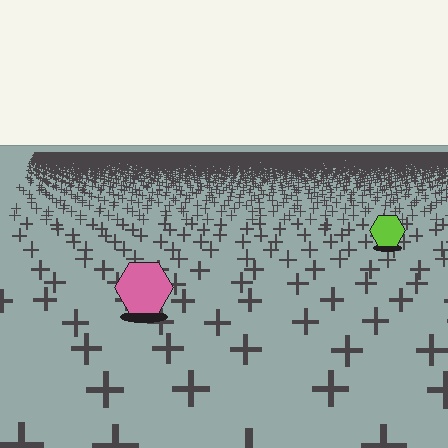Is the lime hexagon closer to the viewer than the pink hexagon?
No. The pink hexagon is closer — you can tell from the texture gradient: the ground texture is coarser near it.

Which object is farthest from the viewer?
The lime hexagon is farthest from the viewer. It appears smaller and the ground texture around it is denser.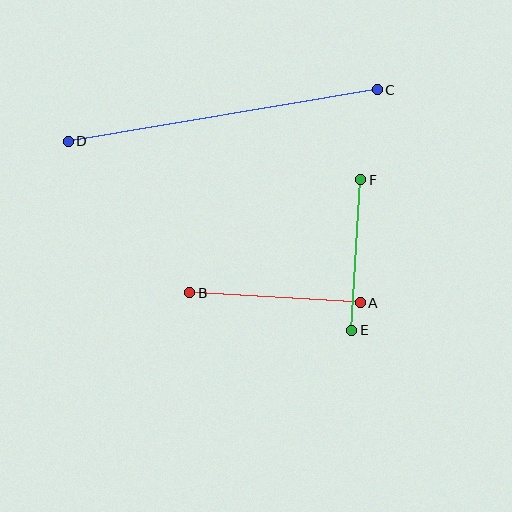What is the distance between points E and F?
The distance is approximately 151 pixels.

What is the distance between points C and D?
The distance is approximately 313 pixels.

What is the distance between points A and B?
The distance is approximately 171 pixels.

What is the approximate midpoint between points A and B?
The midpoint is at approximately (275, 298) pixels.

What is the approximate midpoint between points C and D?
The midpoint is at approximately (223, 115) pixels.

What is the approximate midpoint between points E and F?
The midpoint is at approximately (356, 255) pixels.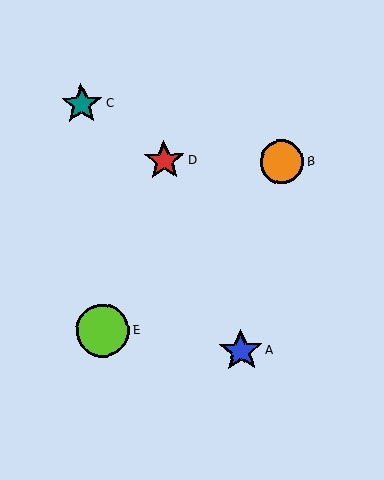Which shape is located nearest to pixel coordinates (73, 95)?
The teal star (labeled C) at (82, 104) is nearest to that location.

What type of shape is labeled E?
Shape E is a lime circle.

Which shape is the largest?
The lime circle (labeled E) is the largest.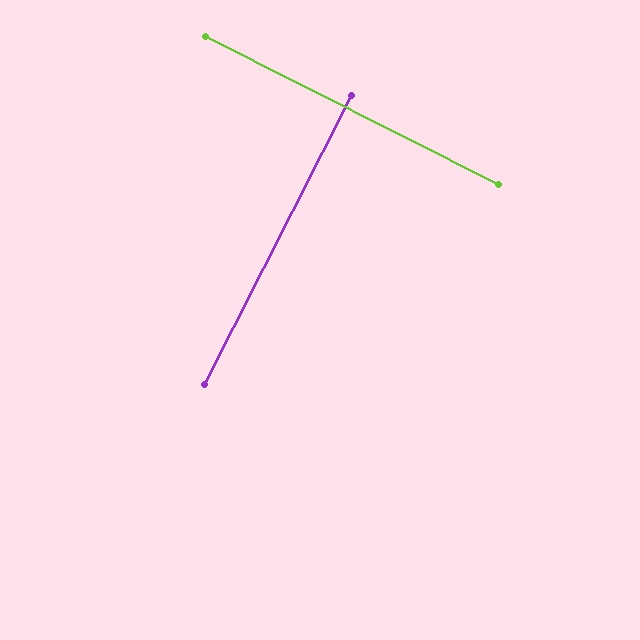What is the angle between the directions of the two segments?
Approximately 90 degrees.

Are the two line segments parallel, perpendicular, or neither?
Perpendicular — they meet at approximately 90°.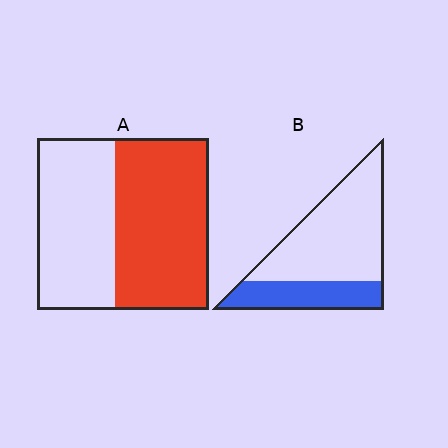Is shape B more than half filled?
No.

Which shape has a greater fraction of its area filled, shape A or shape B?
Shape A.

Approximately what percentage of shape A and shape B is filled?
A is approximately 55% and B is approximately 30%.